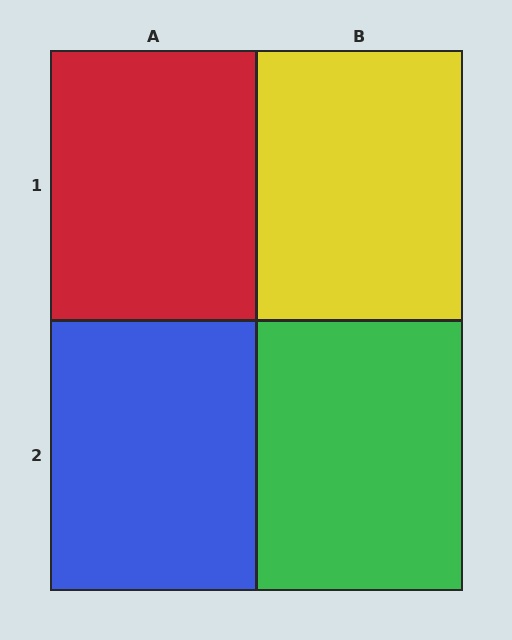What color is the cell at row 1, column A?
Red.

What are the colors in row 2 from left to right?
Blue, green.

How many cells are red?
1 cell is red.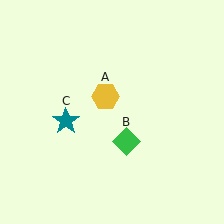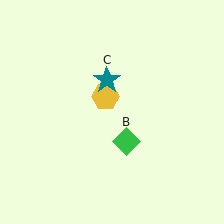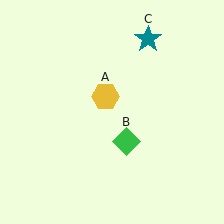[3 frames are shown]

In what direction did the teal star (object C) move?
The teal star (object C) moved up and to the right.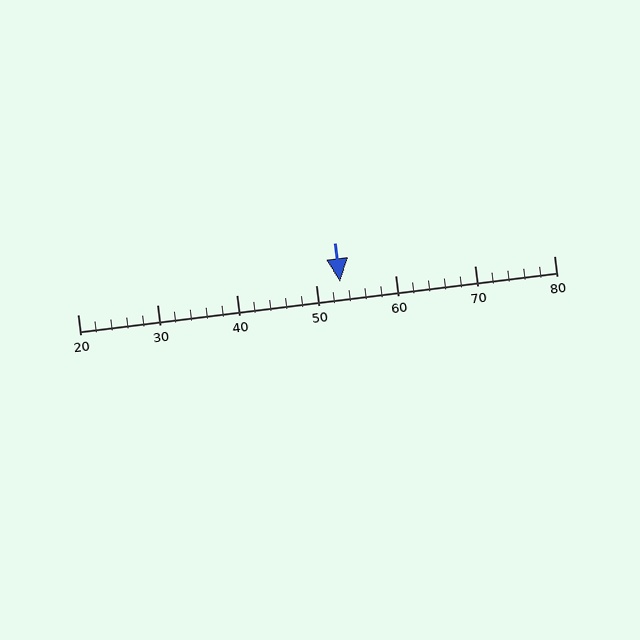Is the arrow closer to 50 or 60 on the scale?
The arrow is closer to 50.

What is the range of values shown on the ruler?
The ruler shows values from 20 to 80.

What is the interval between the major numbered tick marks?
The major tick marks are spaced 10 units apart.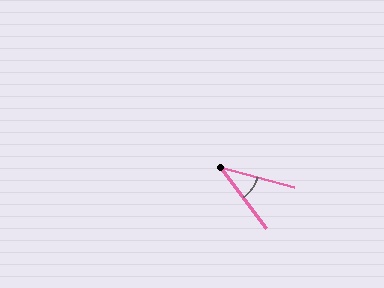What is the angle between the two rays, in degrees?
Approximately 38 degrees.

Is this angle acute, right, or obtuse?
It is acute.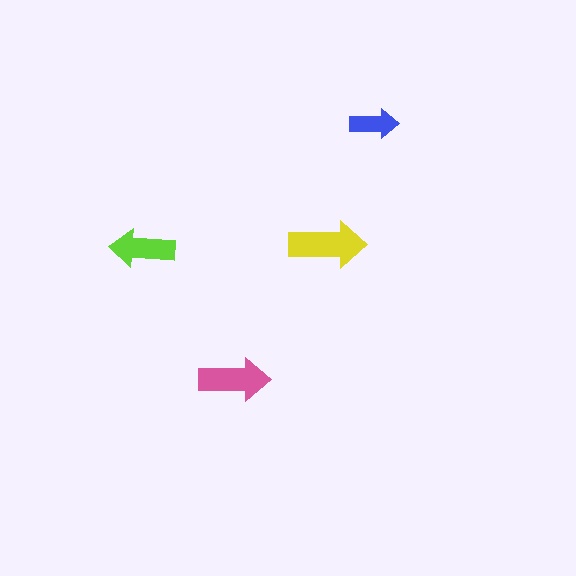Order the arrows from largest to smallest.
the yellow one, the pink one, the lime one, the blue one.